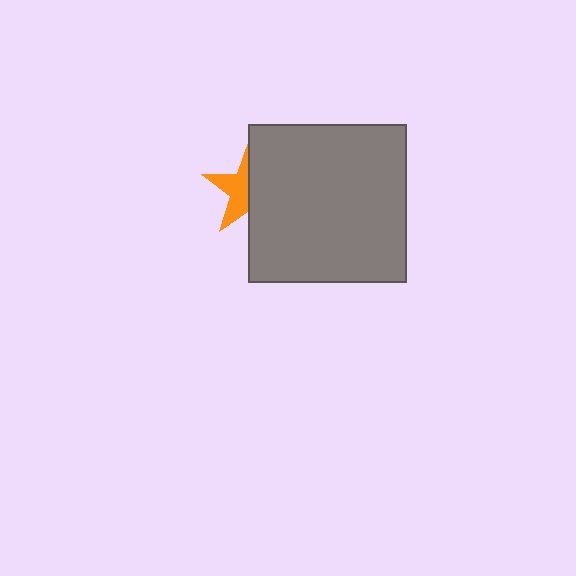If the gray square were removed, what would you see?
You would see the complete orange star.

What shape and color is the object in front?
The object in front is a gray square.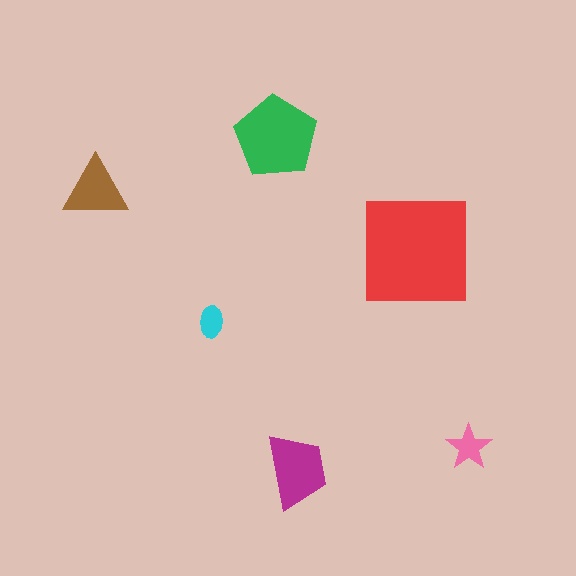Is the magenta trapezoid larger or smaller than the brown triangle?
Larger.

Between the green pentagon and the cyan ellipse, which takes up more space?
The green pentagon.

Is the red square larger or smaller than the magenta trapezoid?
Larger.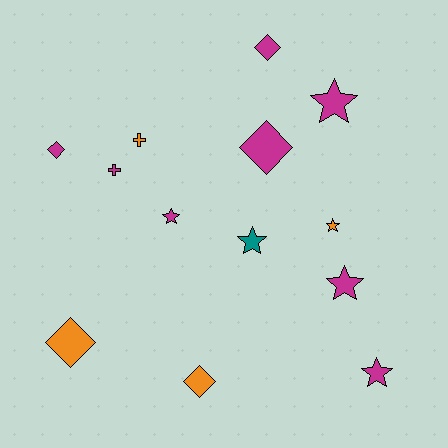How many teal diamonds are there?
There are no teal diamonds.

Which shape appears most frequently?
Star, with 6 objects.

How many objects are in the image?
There are 13 objects.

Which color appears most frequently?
Magenta, with 8 objects.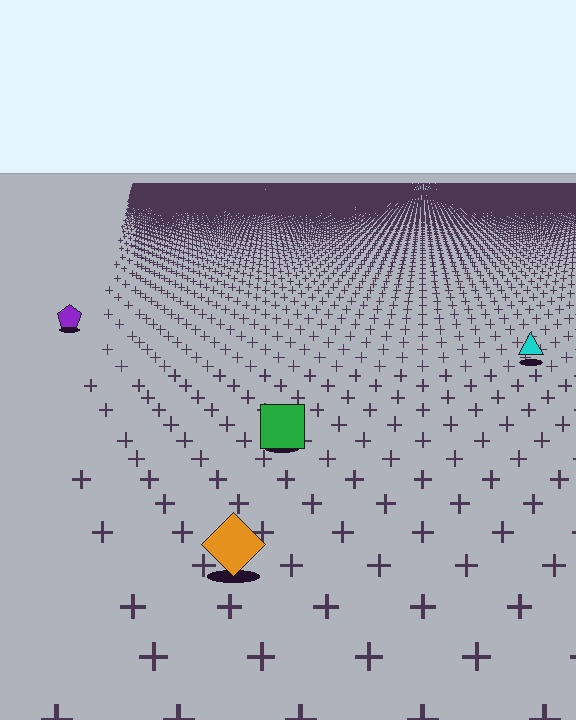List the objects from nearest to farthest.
From nearest to farthest: the orange diamond, the green square, the cyan triangle, the purple pentagon.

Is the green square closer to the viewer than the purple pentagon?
Yes. The green square is closer — you can tell from the texture gradient: the ground texture is coarser near it.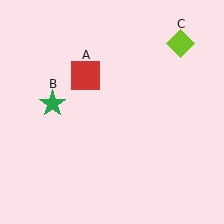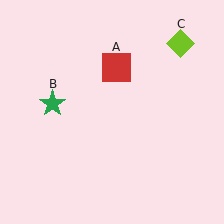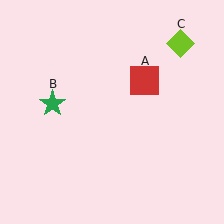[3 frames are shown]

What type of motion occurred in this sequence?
The red square (object A) rotated clockwise around the center of the scene.